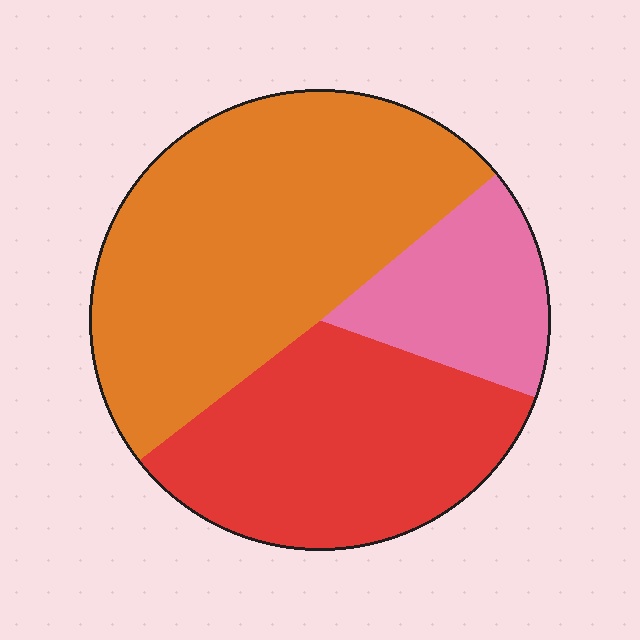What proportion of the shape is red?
Red covers around 35% of the shape.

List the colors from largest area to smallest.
From largest to smallest: orange, red, pink.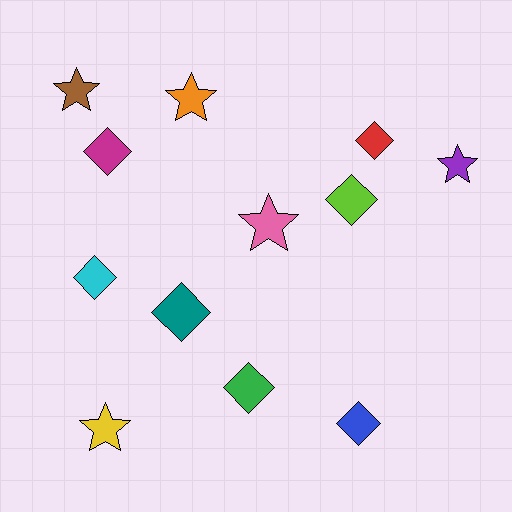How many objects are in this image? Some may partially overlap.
There are 12 objects.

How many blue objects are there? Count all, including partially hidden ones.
There is 1 blue object.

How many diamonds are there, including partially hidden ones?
There are 7 diamonds.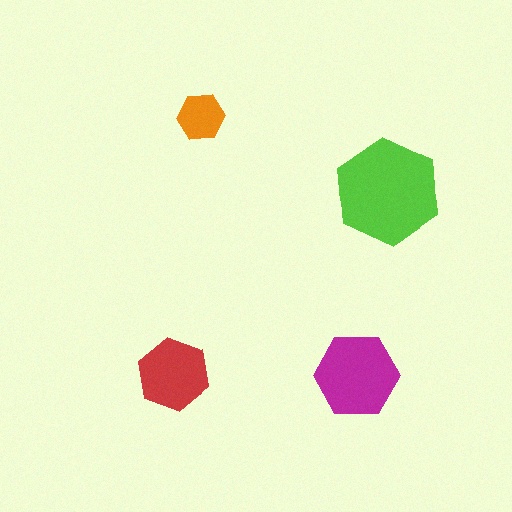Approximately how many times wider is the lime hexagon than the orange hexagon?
About 2 times wider.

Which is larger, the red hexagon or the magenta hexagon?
The magenta one.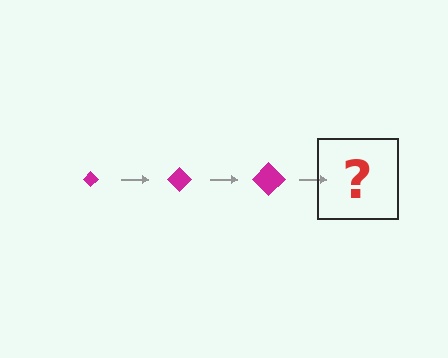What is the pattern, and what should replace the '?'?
The pattern is that the diamond gets progressively larger each step. The '?' should be a magenta diamond, larger than the previous one.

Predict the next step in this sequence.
The next step is a magenta diamond, larger than the previous one.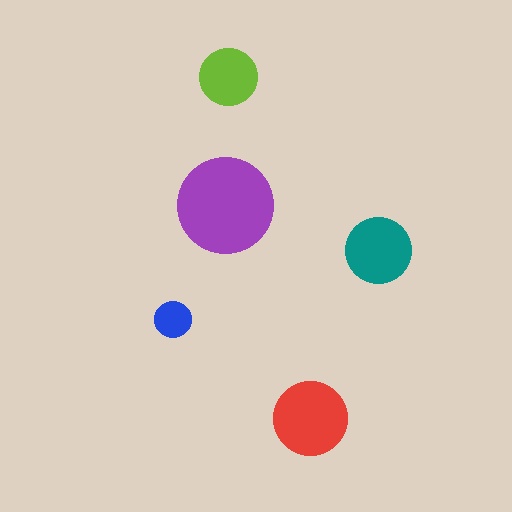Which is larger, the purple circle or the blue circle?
The purple one.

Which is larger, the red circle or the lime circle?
The red one.